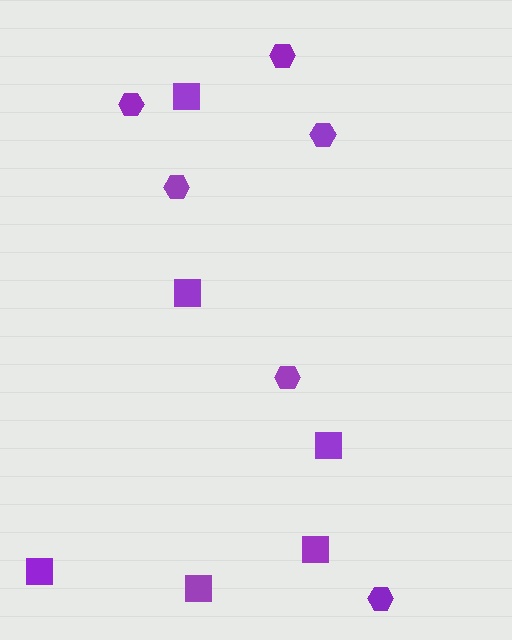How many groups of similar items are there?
There are 2 groups: one group of hexagons (6) and one group of squares (6).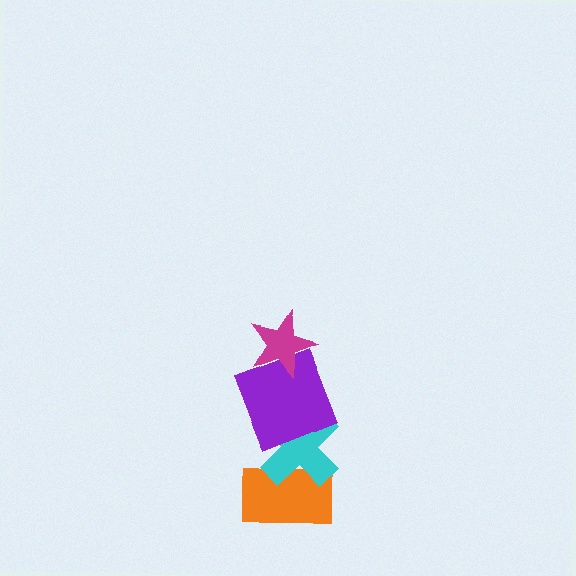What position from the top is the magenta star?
The magenta star is 1st from the top.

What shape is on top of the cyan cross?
The purple square is on top of the cyan cross.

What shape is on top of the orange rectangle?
The cyan cross is on top of the orange rectangle.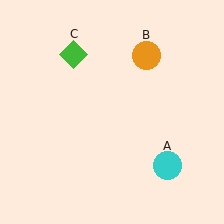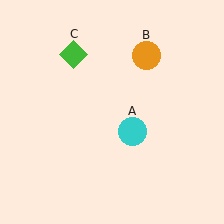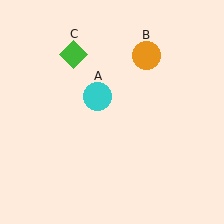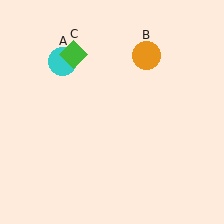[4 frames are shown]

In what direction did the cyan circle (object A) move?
The cyan circle (object A) moved up and to the left.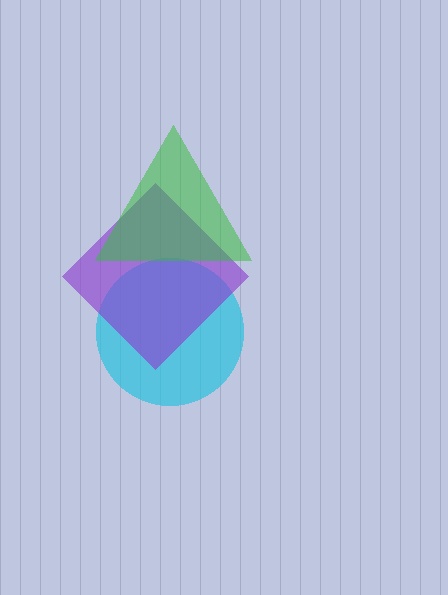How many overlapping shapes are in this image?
There are 3 overlapping shapes in the image.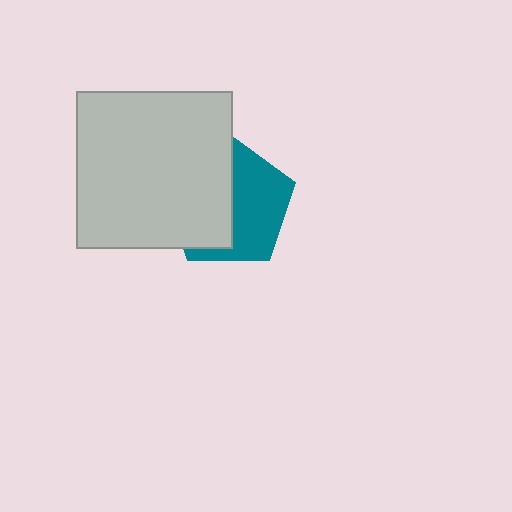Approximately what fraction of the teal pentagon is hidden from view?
Roughly 50% of the teal pentagon is hidden behind the light gray square.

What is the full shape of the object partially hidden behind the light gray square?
The partially hidden object is a teal pentagon.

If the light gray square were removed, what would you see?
You would see the complete teal pentagon.